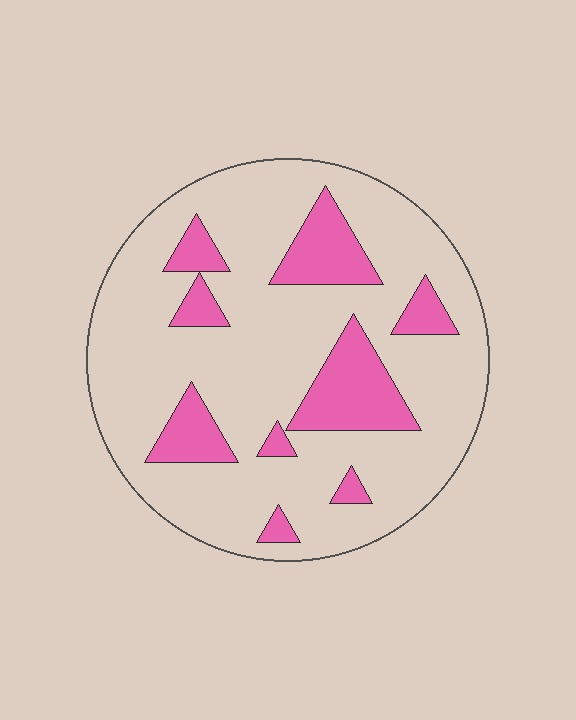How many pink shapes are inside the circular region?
9.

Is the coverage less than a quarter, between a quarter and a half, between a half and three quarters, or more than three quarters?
Less than a quarter.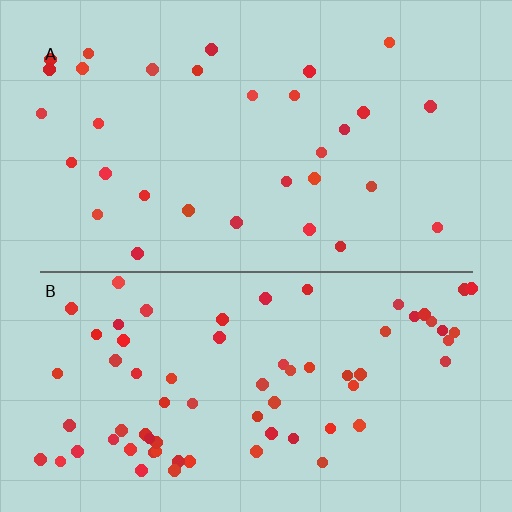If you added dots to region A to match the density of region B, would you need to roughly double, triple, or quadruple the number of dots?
Approximately double.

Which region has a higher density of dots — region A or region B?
B (the bottom).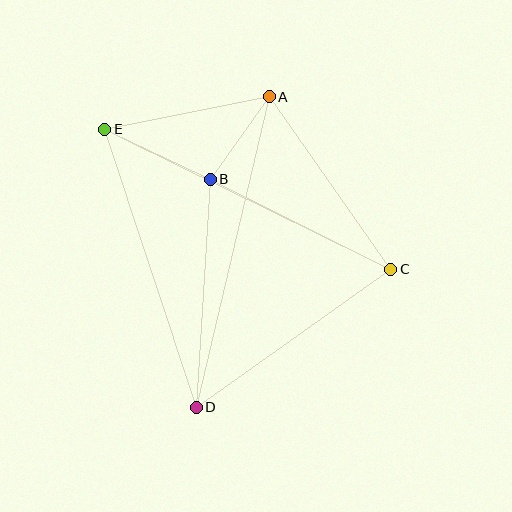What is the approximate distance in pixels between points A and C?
The distance between A and C is approximately 211 pixels.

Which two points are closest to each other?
Points A and B are closest to each other.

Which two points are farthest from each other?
Points A and D are farthest from each other.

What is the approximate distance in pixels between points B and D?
The distance between B and D is approximately 229 pixels.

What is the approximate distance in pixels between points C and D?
The distance between C and D is approximately 238 pixels.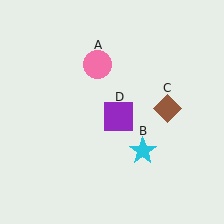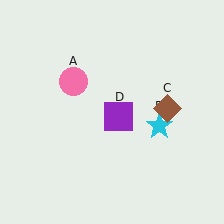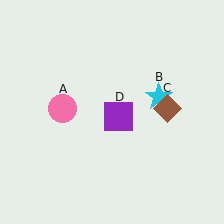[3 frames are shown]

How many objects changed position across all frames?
2 objects changed position: pink circle (object A), cyan star (object B).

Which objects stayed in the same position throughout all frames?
Brown diamond (object C) and purple square (object D) remained stationary.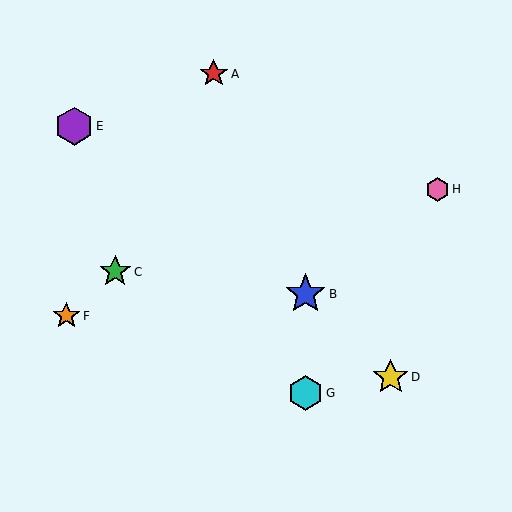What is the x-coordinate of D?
Object D is at x≈391.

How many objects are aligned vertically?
2 objects (B, G) are aligned vertically.